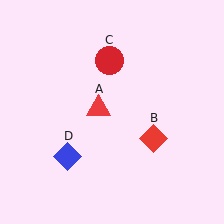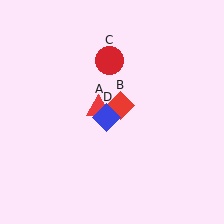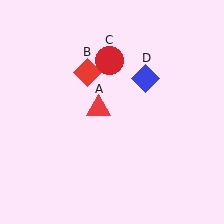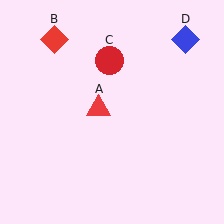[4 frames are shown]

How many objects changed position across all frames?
2 objects changed position: red diamond (object B), blue diamond (object D).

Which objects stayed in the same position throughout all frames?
Red triangle (object A) and red circle (object C) remained stationary.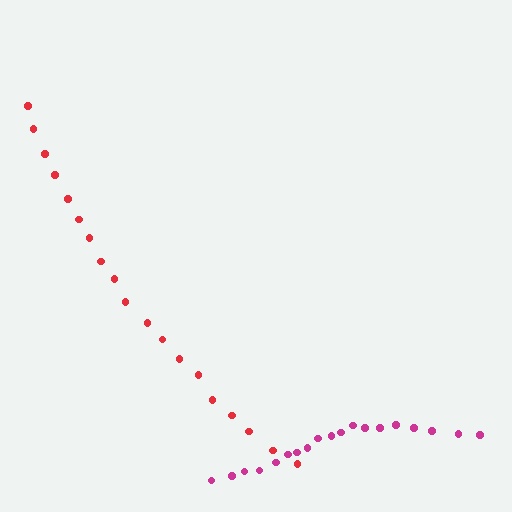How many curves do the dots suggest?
There are 2 distinct paths.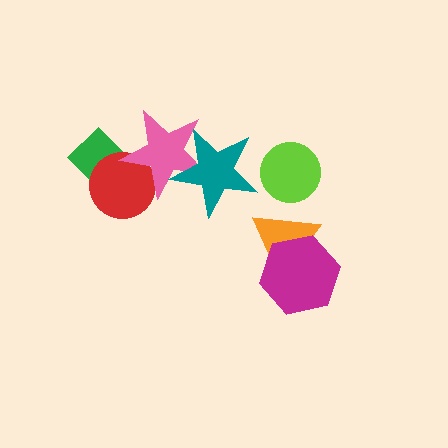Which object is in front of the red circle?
The pink star is in front of the red circle.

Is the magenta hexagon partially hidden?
No, no other shape covers it.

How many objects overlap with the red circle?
2 objects overlap with the red circle.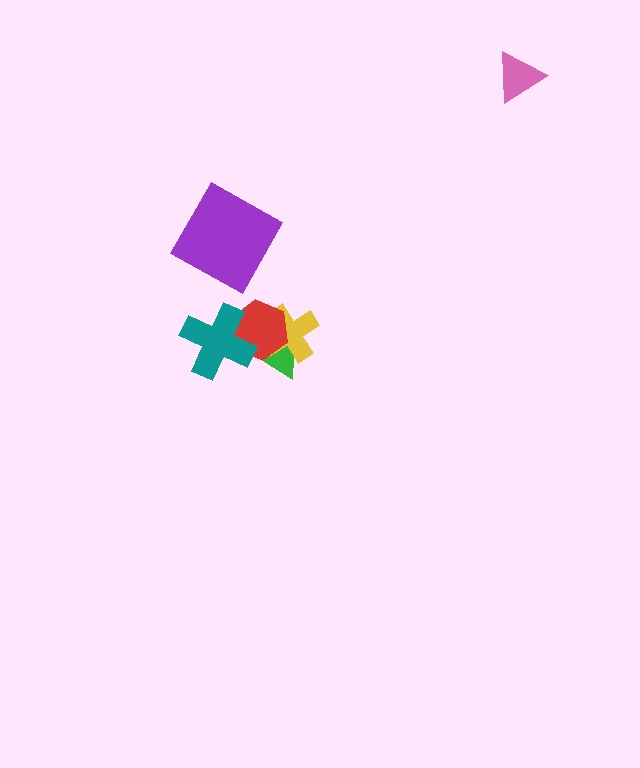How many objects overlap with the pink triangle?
0 objects overlap with the pink triangle.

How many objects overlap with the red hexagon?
3 objects overlap with the red hexagon.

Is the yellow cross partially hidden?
Yes, it is partially covered by another shape.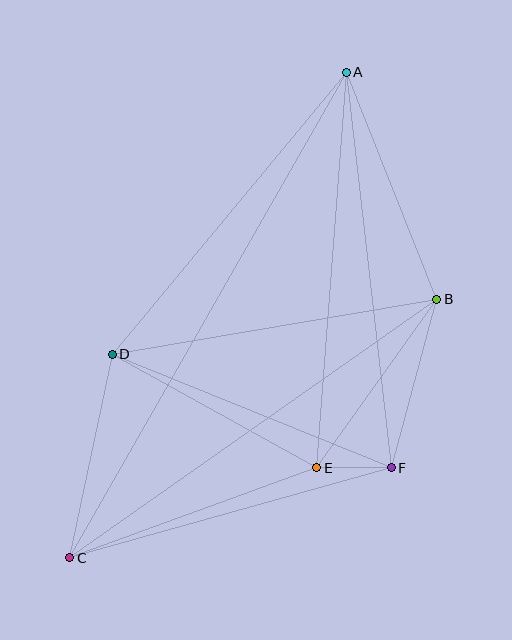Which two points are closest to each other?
Points E and F are closest to each other.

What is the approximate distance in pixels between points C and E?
The distance between C and E is approximately 263 pixels.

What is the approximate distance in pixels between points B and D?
The distance between B and D is approximately 329 pixels.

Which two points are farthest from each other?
Points A and C are farthest from each other.